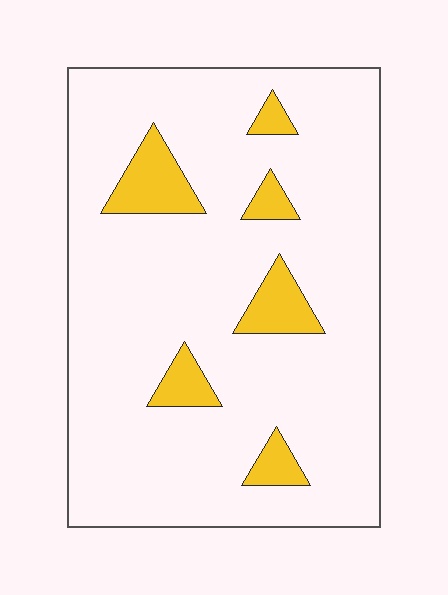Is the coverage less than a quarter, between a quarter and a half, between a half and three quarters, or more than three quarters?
Less than a quarter.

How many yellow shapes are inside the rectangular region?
6.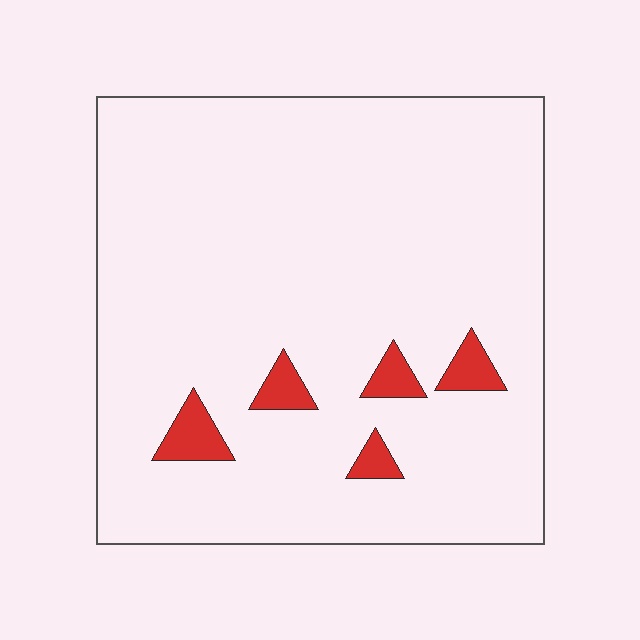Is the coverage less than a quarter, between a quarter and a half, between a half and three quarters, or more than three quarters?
Less than a quarter.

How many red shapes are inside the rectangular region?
5.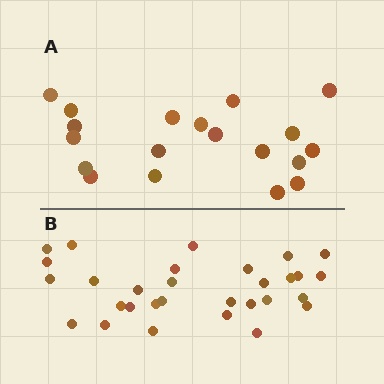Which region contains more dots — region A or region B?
Region B (the bottom region) has more dots.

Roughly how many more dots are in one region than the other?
Region B has roughly 12 or so more dots than region A.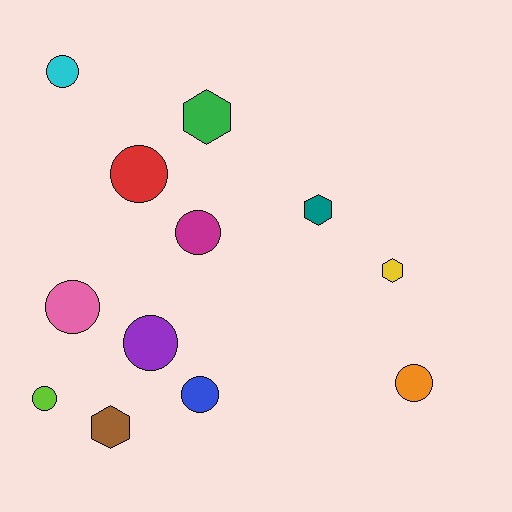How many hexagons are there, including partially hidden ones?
There are 4 hexagons.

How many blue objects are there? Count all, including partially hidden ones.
There is 1 blue object.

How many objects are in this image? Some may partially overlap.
There are 12 objects.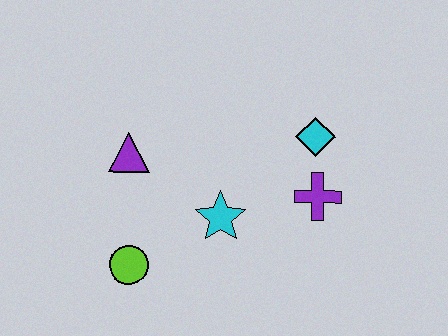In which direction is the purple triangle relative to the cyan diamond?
The purple triangle is to the left of the cyan diamond.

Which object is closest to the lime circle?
The cyan star is closest to the lime circle.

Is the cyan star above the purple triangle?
No